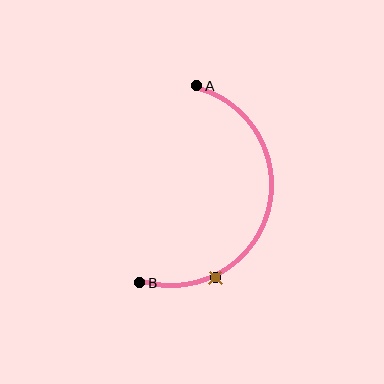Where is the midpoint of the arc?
The arc midpoint is the point on the curve farthest from the straight line joining A and B. It sits to the right of that line.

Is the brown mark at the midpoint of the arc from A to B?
No. The brown mark lies on the arc but is closer to endpoint B. The arc midpoint would be at the point on the curve equidistant along the arc from both A and B.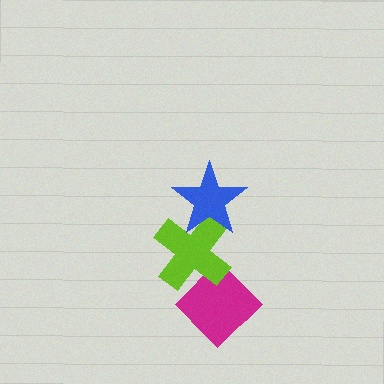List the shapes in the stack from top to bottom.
From top to bottom: the blue star, the lime cross, the magenta diamond.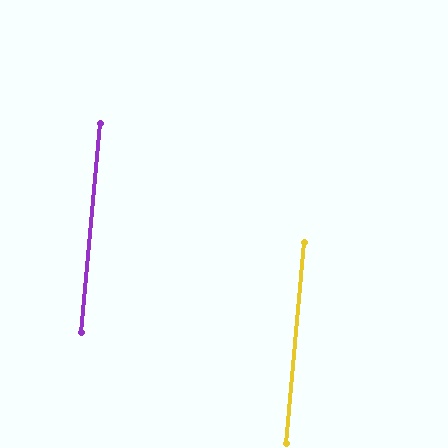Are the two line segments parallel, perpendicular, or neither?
Parallel — their directions differ by only 0.1°.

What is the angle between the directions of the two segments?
Approximately 0 degrees.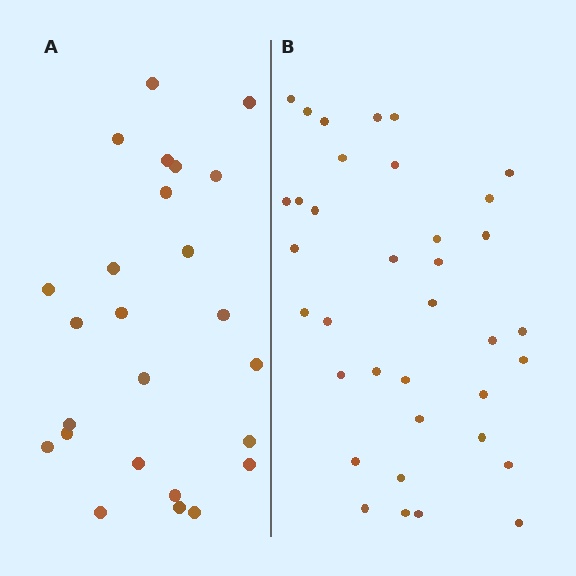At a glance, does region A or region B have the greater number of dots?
Region B (the right region) has more dots.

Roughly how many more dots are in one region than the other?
Region B has roughly 12 or so more dots than region A.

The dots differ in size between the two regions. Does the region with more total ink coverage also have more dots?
No. Region A has more total ink coverage because its dots are larger, but region B actually contains more individual dots. Total area can be misleading — the number of items is what matters here.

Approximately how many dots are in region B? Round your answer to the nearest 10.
About 40 dots. (The exact count is 36, which rounds to 40.)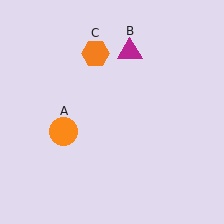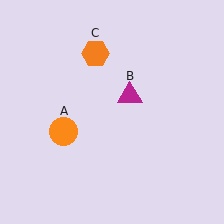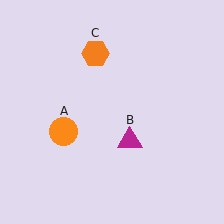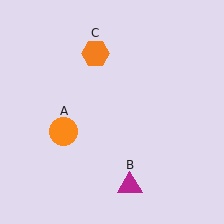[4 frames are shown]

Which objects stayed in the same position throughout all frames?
Orange circle (object A) and orange hexagon (object C) remained stationary.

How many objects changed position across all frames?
1 object changed position: magenta triangle (object B).